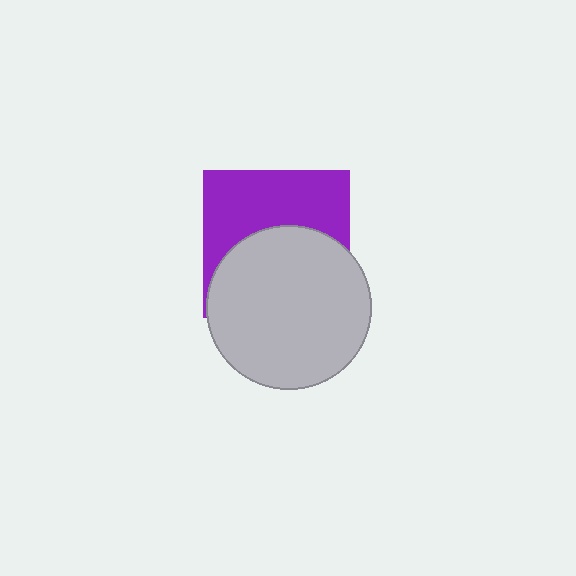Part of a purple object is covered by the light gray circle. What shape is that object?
It is a square.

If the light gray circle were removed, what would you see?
You would see the complete purple square.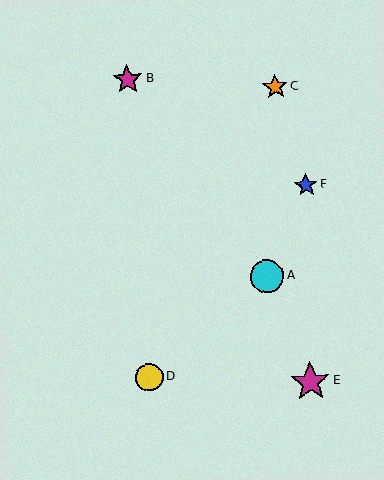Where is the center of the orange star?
The center of the orange star is at (275, 87).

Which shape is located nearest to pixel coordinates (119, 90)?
The magenta star (labeled B) at (128, 80) is nearest to that location.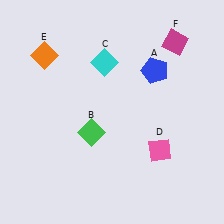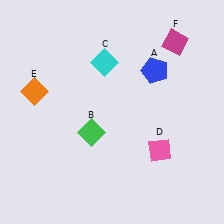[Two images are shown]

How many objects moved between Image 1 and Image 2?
1 object moved between the two images.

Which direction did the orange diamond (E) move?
The orange diamond (E) moved down.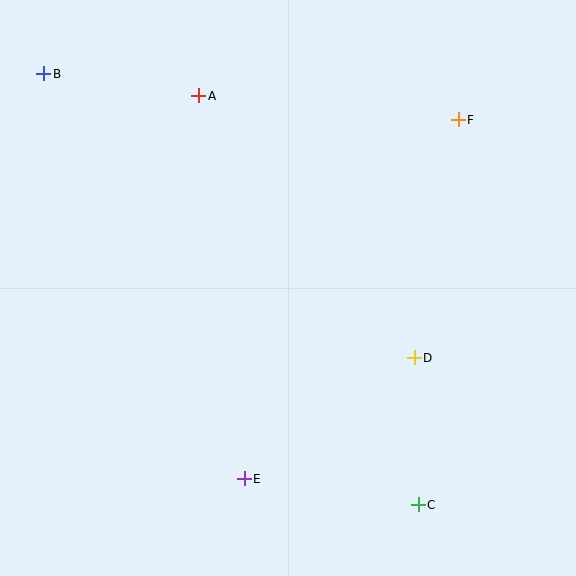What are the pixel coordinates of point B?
Point B is at (44, 74).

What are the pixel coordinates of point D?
Point D is at (414, 358).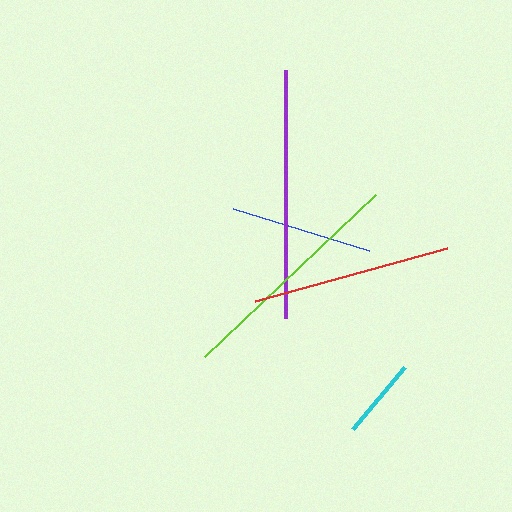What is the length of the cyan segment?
The cyan segment is approximately 81 pixels long.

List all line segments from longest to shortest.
From longest to shortest: purple, lime, red, blue, cyan.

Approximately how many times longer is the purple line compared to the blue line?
The purple line is approximately 1.7 times the length of the blue line.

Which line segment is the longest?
The purple line is the longest at approximately 247 pixels.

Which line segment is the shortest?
The cyan line is the shortest at approximately 81 pixels.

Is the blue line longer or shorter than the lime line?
The lime line is longer than the blue line.